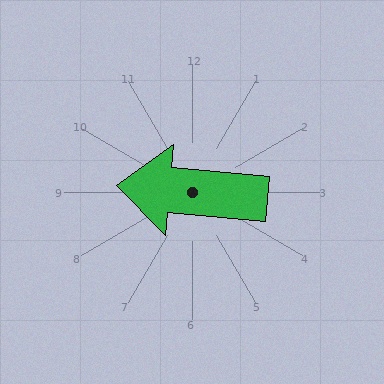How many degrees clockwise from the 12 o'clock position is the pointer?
Approximately 275 degrees.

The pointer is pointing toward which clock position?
Roughly 9 o'clock.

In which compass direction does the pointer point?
West.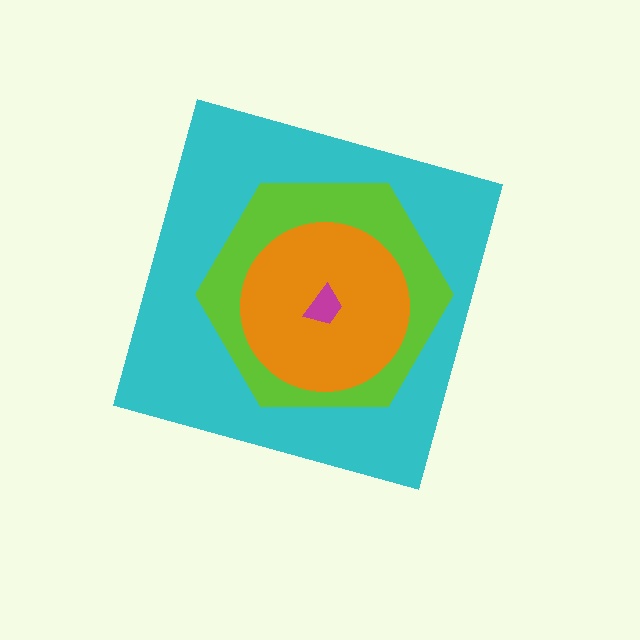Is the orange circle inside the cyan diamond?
Yes.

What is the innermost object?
The magenta trapezoid.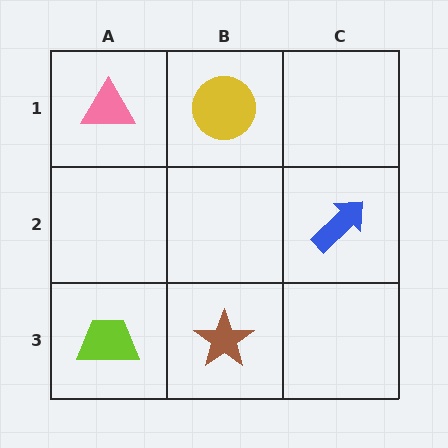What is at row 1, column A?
A pink triangle.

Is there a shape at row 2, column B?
No, that cell is empty.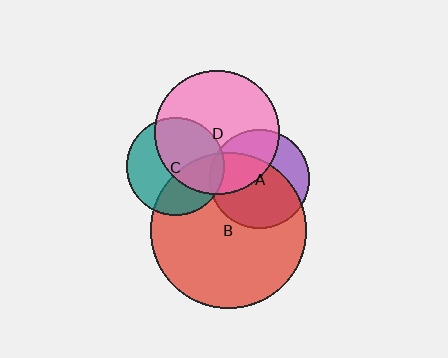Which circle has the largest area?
Circle B (red).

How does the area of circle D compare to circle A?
Approximately 1.6 times.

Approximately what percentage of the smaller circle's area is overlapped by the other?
Approximately 5%.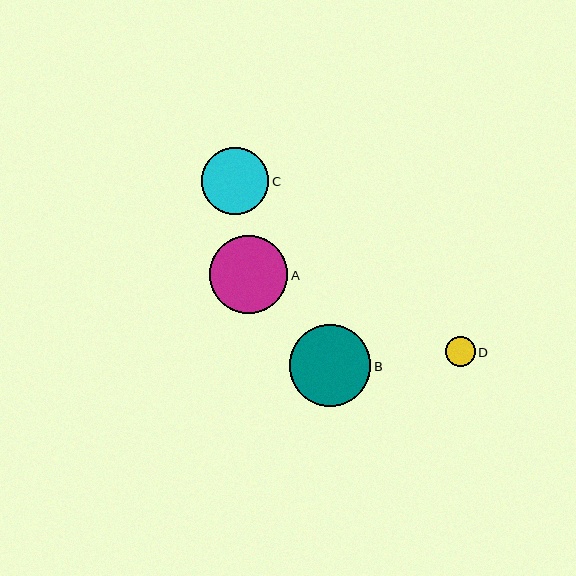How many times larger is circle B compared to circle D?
Circle B is approximately 2.7 times the size of circle D.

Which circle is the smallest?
Circle D is the smallest with a size of approximately 30 pixels.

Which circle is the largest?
Circle B is the largest with a size of approximately 82 pixels.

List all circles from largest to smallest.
From largest to smallest: B, A, C, D.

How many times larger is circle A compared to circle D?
Circle A is approximately 2.6 times the size of circle D.